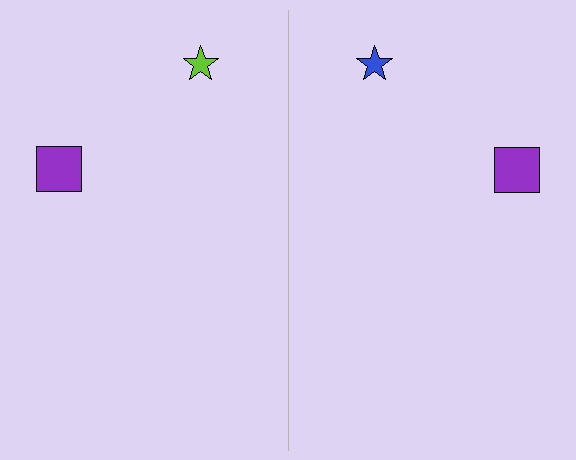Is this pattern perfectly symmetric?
No, the pattern is not perfectly symmetric. The blue star on the right side breaks the symmetry — its mirror counterpart is lime.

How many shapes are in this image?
There are 4 shapes in this image.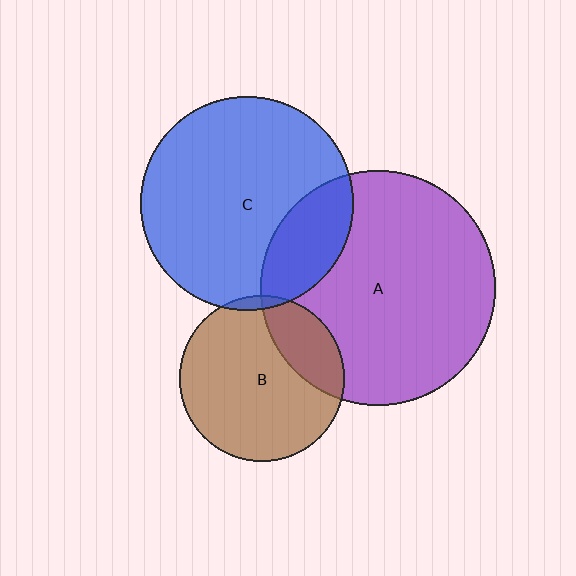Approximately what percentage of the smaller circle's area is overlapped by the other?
Approximately 20%.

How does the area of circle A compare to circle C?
Approximately 1.2 times.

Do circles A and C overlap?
Yes.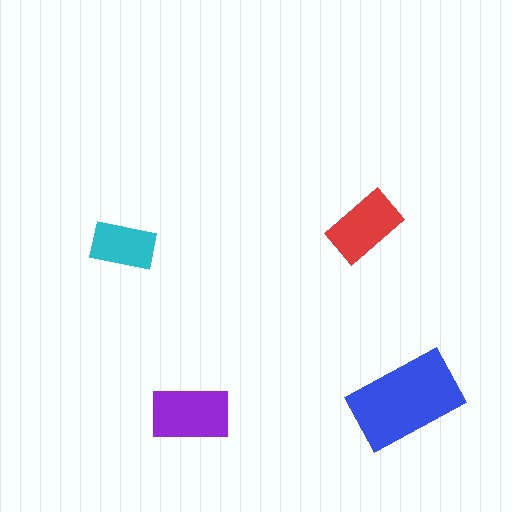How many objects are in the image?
There are 4 objects in the image.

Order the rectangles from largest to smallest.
the blue one, the purple one, the red one, the cyan one.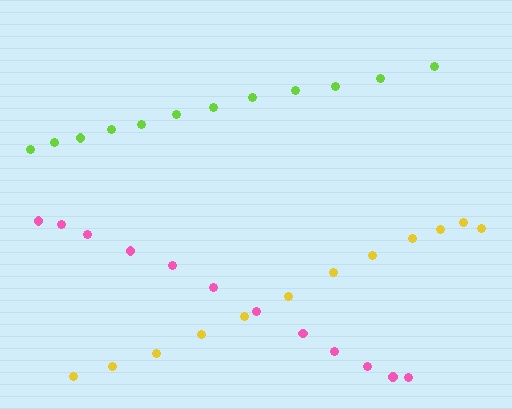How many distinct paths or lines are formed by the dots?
There are 3 distinct paths.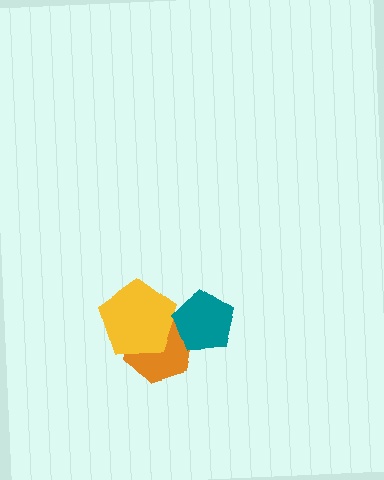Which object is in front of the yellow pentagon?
The teal pentagon is in front of the yellow pentagon.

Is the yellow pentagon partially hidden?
Yes, it is partially covered by another shape.